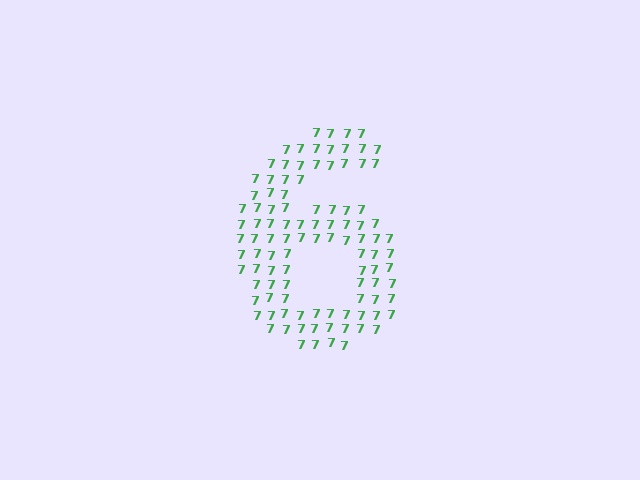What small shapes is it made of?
It is made of small digit 7's.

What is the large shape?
The large shape is the digit 6.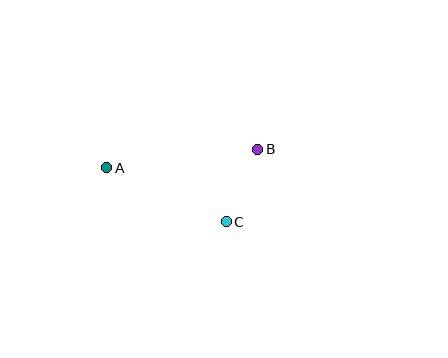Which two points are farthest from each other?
Points A and B are farthest from each other.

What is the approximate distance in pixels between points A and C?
The distance between A and C is approximately 131 pixels.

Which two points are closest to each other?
Points B and C are closest to each other.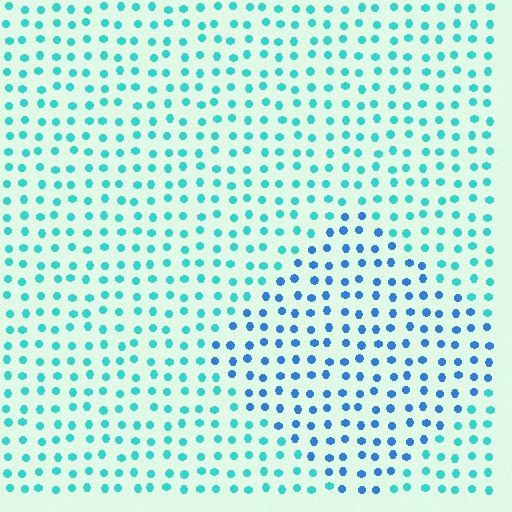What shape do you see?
I see a diamond.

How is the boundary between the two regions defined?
The boundary is defined purely by a slight shift in hue (about 36 degrees). Spacing, size, and orientation are identical on both sides.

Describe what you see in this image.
The image is filled with small cyan elements in a uniform arrangement. A diamond-shaped region is visible where the elements are tinted to a slightly different hue, forming a subtle color boundary.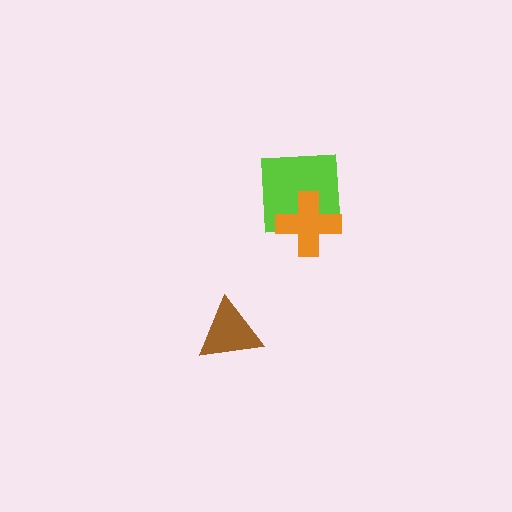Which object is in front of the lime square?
The orange cross is in front of the lime square.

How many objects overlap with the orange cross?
1 object overlaps with the orange cross.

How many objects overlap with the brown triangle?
0 objects overlap with the brown triangle.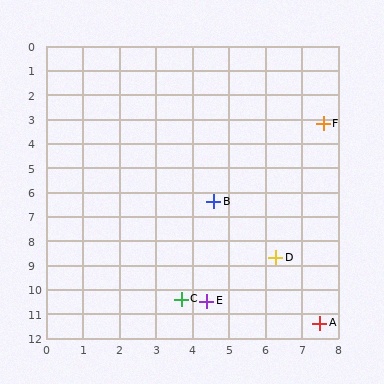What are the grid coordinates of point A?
Point A is at approximately (7.5, 11.4).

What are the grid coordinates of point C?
Point C is at approximately (3.7, 10.4).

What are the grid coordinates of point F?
Point F is at approximately (7.6, 3.2).